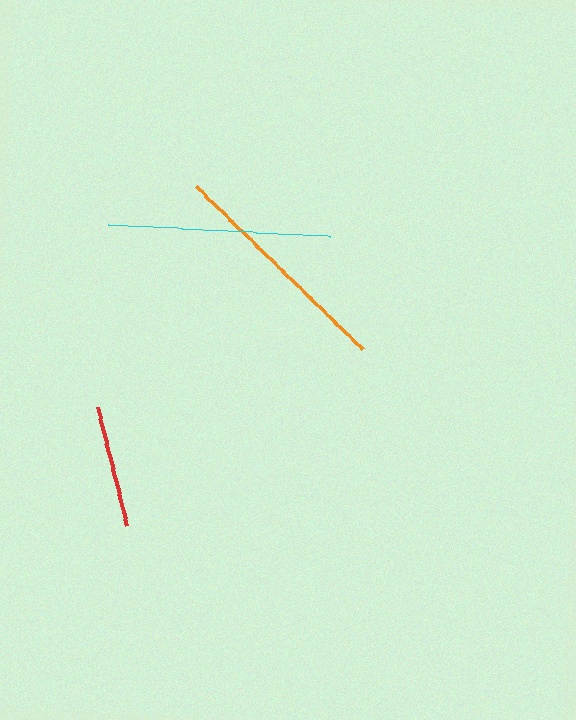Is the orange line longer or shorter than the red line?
The orange line is longer than the red line.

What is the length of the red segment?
The red segment is approximately 122 pixels long.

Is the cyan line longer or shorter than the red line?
The cyan line is longer than the red line.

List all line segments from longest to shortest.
From longest to shortest: orange, cyan, red.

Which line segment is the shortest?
The red line is the shortest at approximately 122 pixels.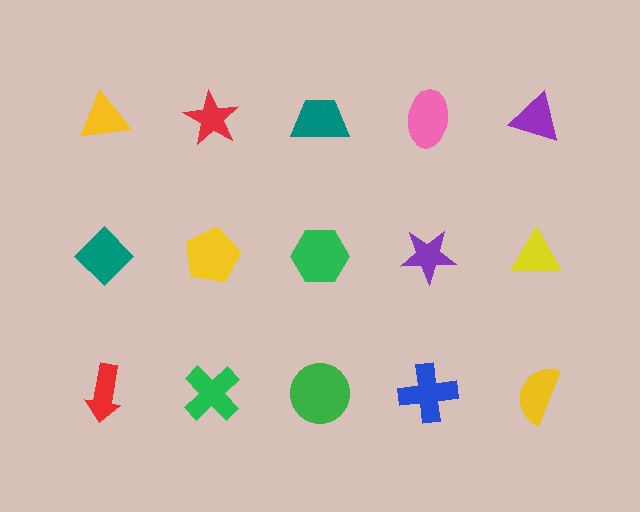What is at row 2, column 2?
A yellow pentagon.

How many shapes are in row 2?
5 shapes.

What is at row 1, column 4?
A pink ellipse.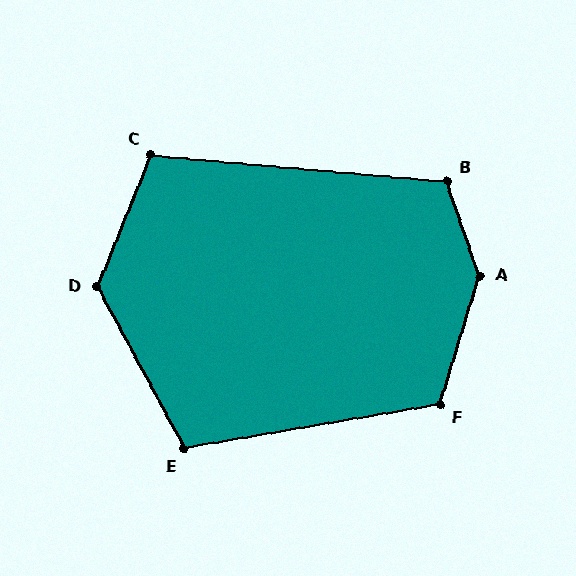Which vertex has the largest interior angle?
A, at approximately 144 degrees.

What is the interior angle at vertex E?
Approximately 109 degrees (obtuse).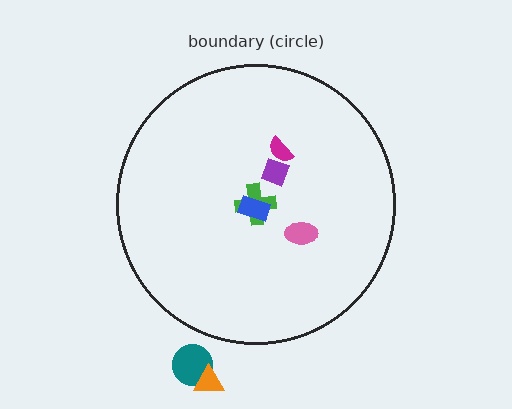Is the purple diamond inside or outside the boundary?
Inside.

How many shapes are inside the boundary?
5 inside, 2 outside.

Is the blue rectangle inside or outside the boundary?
Inside.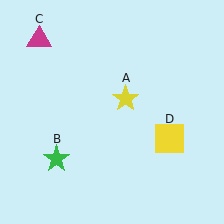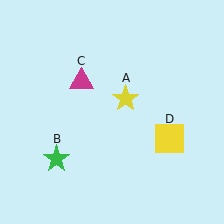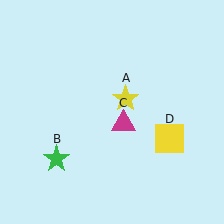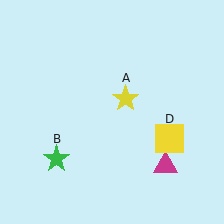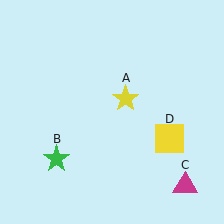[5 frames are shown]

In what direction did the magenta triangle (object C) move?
The magenta triangle (object C) moved down and to the right.